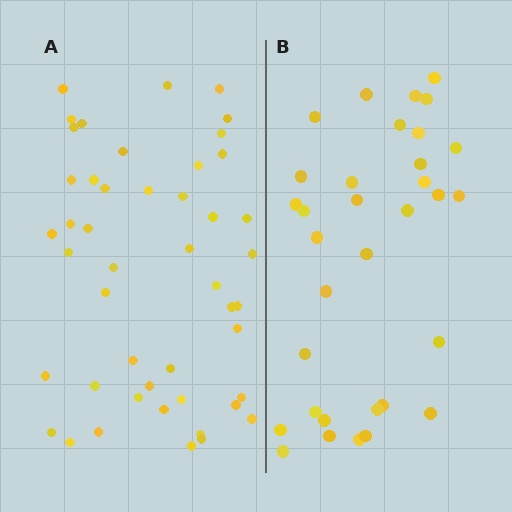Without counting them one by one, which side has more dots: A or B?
Region A (the left region) has more dots.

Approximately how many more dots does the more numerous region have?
Region A has approximately 15 more dots than region B.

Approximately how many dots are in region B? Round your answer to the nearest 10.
About 30 dots. (The exact count is 33, which rounds to 30.)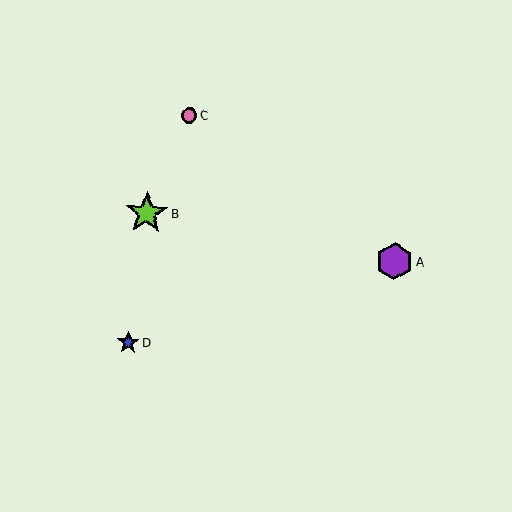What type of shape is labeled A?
Shape A is a purple hexagon.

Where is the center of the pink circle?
The center of the pink circle is at (189, 115).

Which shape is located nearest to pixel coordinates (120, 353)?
The blue star (labeled D) at (128, 343) is nearest to that location.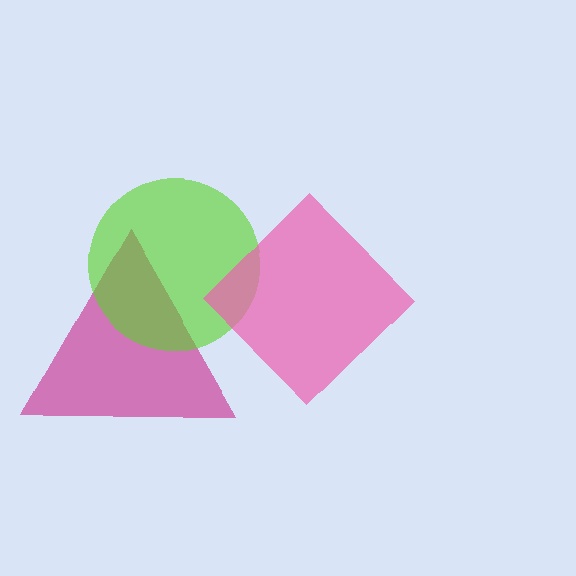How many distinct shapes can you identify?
There are 3 distinct shapes: a magenta triangle, a lime circle, a pink diamond.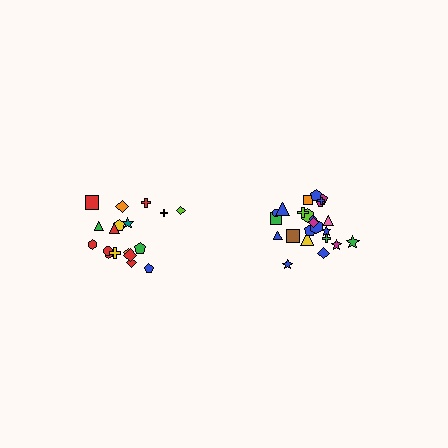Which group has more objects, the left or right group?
The right group.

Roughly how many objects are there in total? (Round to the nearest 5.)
Roughly 45 objects in total.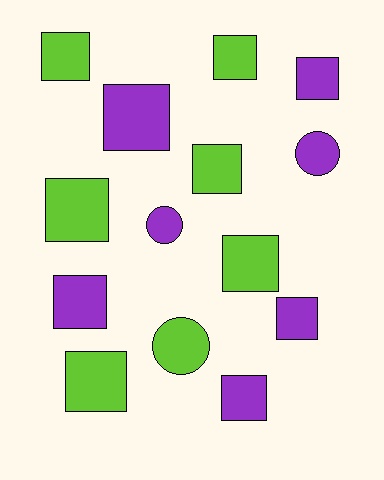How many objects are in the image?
There are 14 objects.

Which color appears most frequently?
Lime, with 7 objects.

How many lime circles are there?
There is 1 lime circle.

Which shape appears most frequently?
Square, with 11 objects.